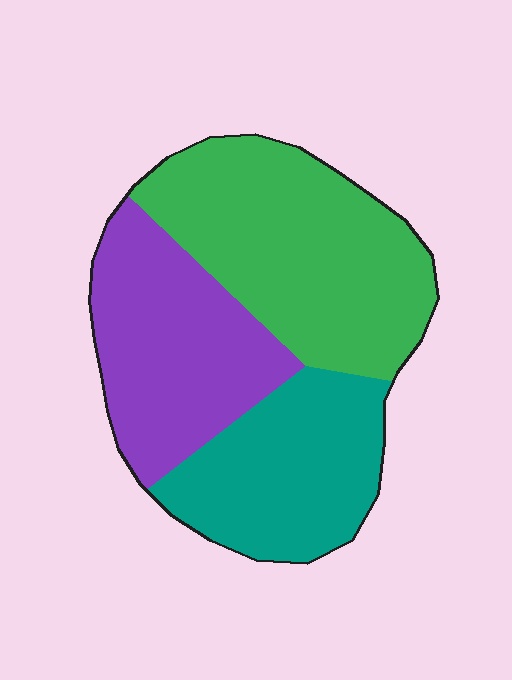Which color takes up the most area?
Green, at roughly 40%.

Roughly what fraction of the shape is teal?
Teal covers 28% of the shape.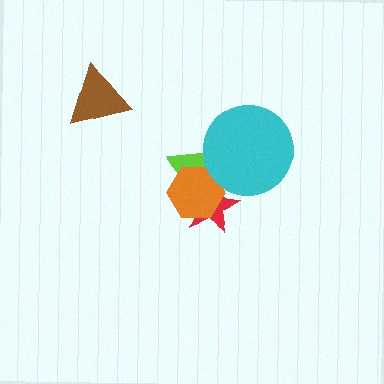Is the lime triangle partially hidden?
Yes, it is partially covered by another shape.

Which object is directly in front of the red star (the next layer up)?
The orange hexagon is directly in front of the red star.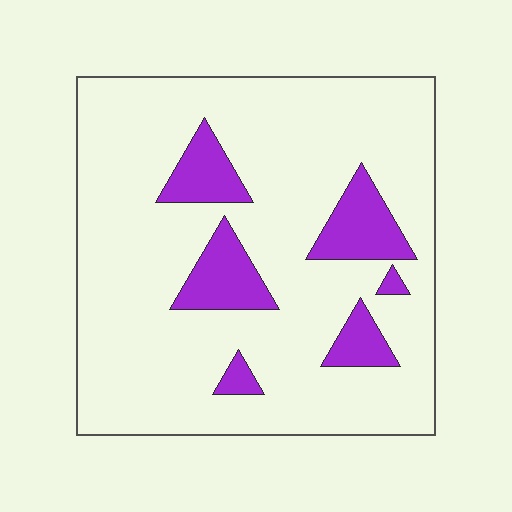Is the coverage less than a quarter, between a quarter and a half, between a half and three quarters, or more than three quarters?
Less than a quarter.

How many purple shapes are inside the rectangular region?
6.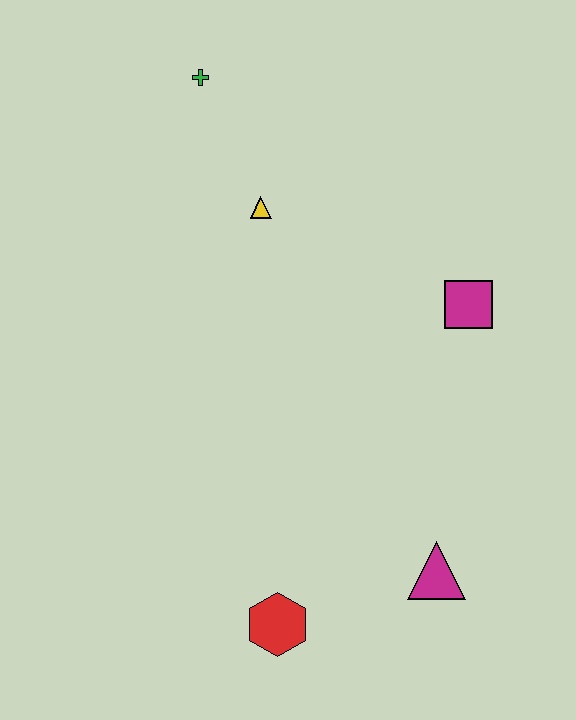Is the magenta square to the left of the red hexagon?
No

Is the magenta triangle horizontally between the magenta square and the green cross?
Yes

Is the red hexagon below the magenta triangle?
Yes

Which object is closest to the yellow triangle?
The green cross is closest to the yellow triangle.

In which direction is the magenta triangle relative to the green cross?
The magenta triangle is below the green cross.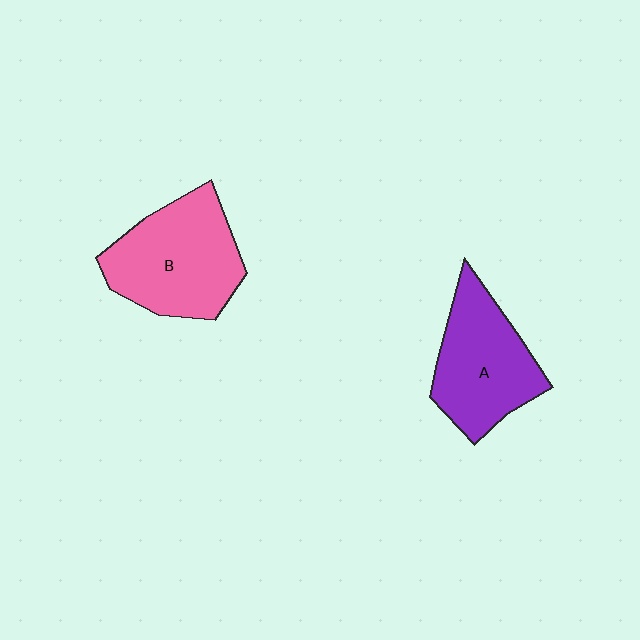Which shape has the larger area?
Shape B (pink).